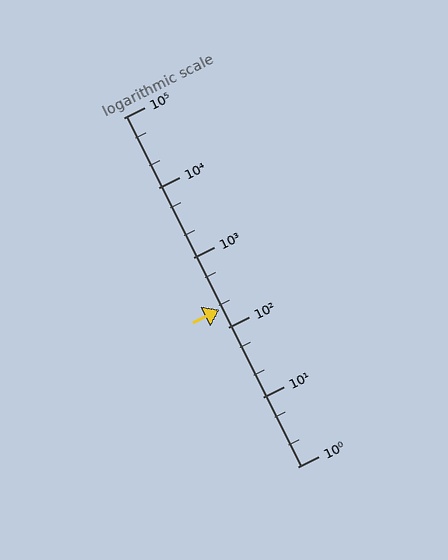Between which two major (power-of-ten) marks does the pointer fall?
The pointer is between 100 and 1000.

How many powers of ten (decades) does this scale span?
The scale spans 5 decades, from 1 to 100000.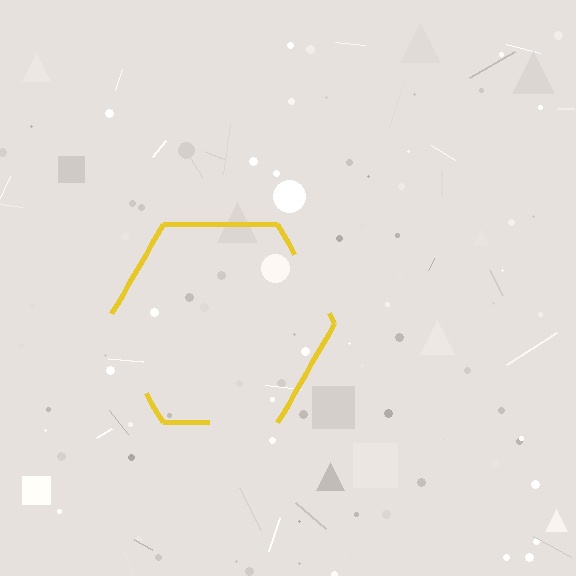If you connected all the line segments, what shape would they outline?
They would outline a hexagon.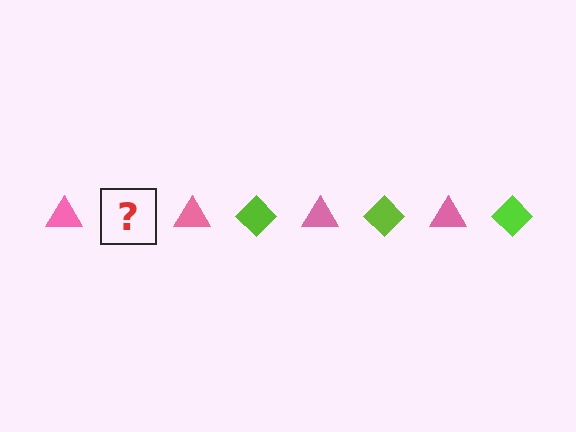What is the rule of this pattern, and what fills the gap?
The rule is that the pattern alternates between pink triangle and lime diamond. The gap should be filled with a lime diamond.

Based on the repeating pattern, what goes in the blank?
The blank should be a lime diamond.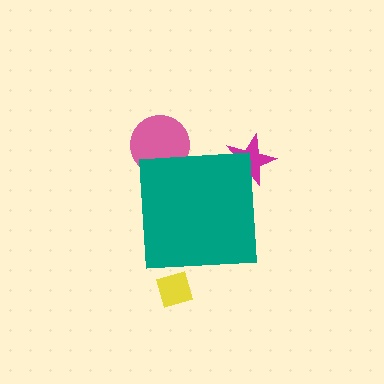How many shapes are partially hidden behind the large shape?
3 shapes are partially hidden.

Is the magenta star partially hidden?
Yes, the magenta star is partially hidden behind the teal square.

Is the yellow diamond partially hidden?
Yes, the yellow diamond is partially hidden behind the teal square.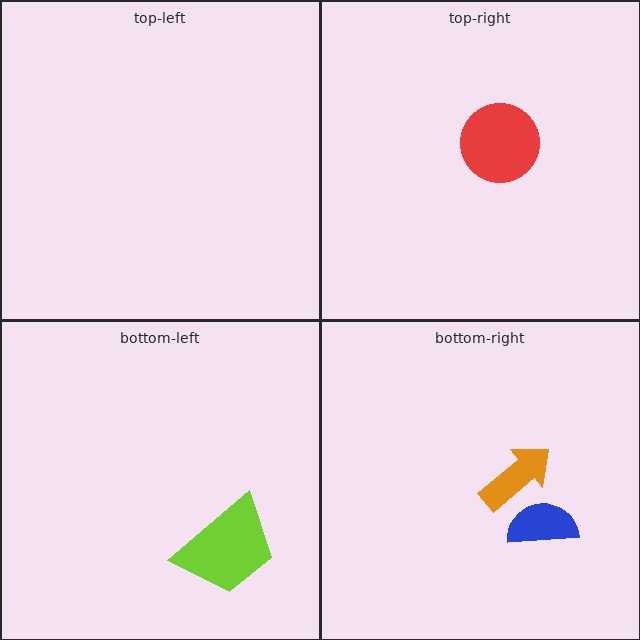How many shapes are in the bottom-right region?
2.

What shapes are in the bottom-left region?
The lime trapezoid.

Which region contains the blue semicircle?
The bottom-right region.